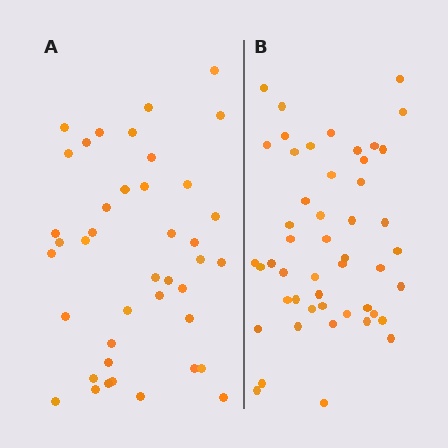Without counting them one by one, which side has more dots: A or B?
Region B (the right region) has more dots.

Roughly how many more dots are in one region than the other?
Region B has roughly 8 or so more dots than region A.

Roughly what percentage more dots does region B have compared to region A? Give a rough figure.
About 20% more.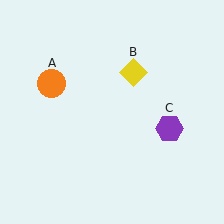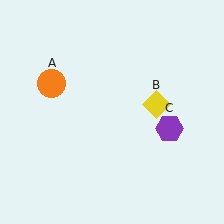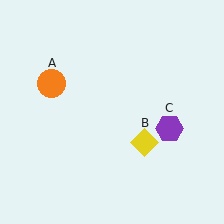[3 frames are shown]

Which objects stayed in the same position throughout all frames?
Orange circle (object A) and purple hexagon (object C) remained stationary.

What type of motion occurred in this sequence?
The yellow diamond (object B) rotated clockwise around the center of the scene.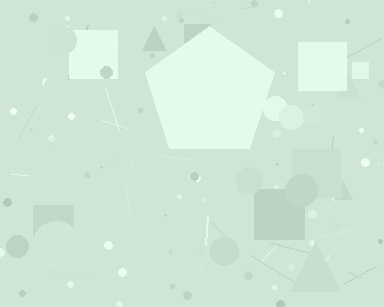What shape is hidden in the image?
A pentagon is hidden in the image.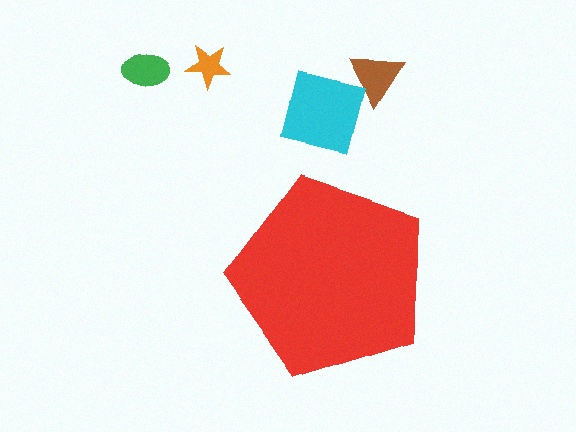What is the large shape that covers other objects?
A red pentagon.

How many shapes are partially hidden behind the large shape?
0 shapes are partially hidden.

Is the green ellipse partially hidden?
No, the green ellipse is fully visible.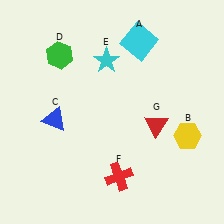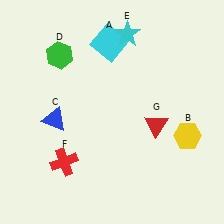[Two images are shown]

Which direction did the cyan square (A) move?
The cyan square (A) moved left.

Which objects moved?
The objects that moved are: the cyan square (A), the cyan star (E), the red cross (F).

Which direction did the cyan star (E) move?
The cyan star (E) moved up.